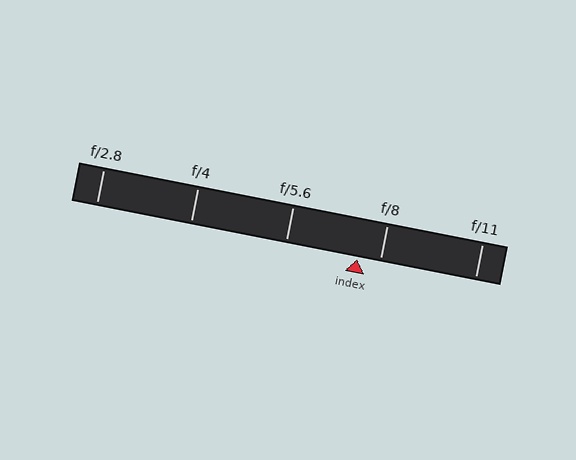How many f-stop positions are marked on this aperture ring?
There are 5 f-stop positions marked.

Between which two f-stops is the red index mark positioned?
The index mark is between f/5.6 and f/8.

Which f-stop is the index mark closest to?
The index mark is closest to f/8.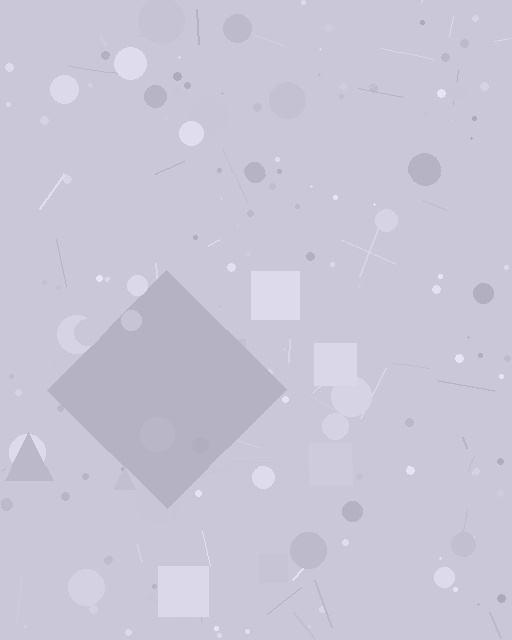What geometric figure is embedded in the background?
A diamond is embedded in the background.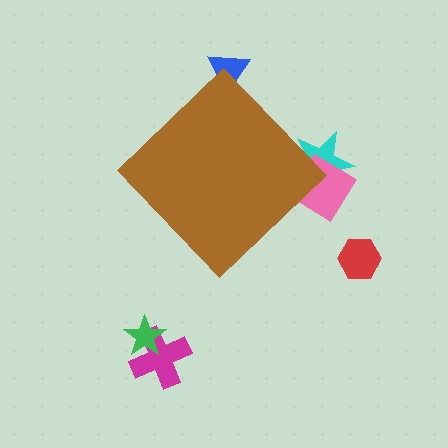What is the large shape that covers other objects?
A brown diamond.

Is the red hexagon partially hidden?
No, the red hexagon is fully visible.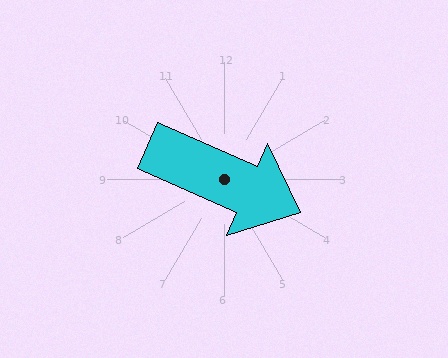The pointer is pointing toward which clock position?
Roughly 4 o'clock.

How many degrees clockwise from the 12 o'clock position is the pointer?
Approximately 114 degrees.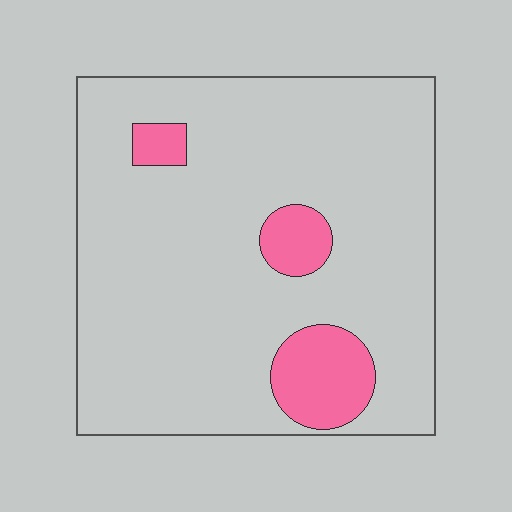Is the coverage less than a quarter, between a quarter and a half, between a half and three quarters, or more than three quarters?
Less than a quarter.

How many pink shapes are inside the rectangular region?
3.